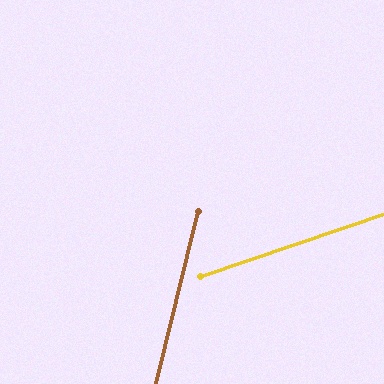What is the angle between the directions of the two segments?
Approximately 57 degrees.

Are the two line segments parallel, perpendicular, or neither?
Neither parallel nor perpendicular — they differ by about 57°.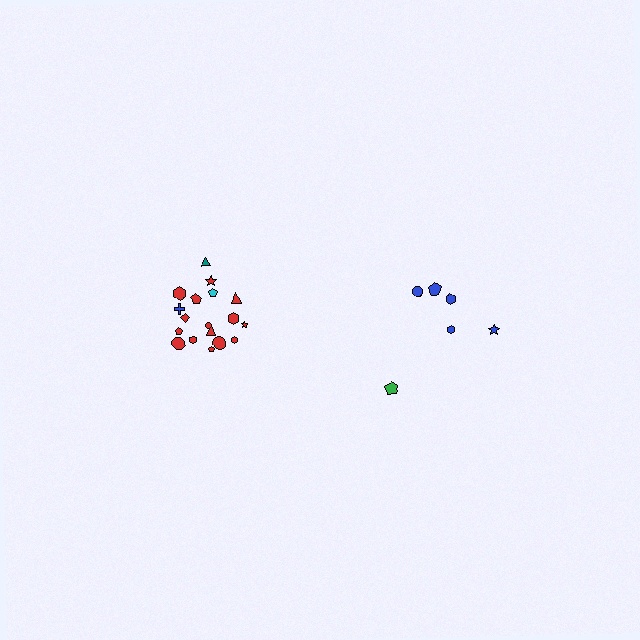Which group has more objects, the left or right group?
The left group.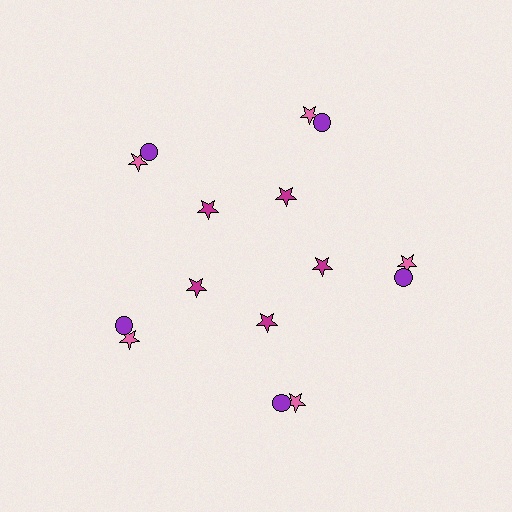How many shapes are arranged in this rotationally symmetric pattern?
There are 15 shapes, arranged in 5 groups of 3.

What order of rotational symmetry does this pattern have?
This pattern has 5-fold rotational symmetry.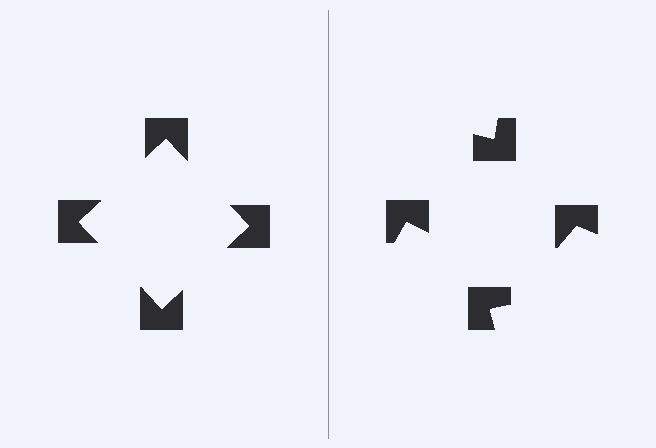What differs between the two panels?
The notched squares are positioned identically on both sides; only the wedge orientations differ. On the left they align to a square; on the right they are misaligned.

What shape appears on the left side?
An illusory square.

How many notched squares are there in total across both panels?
8 — 4 on each side.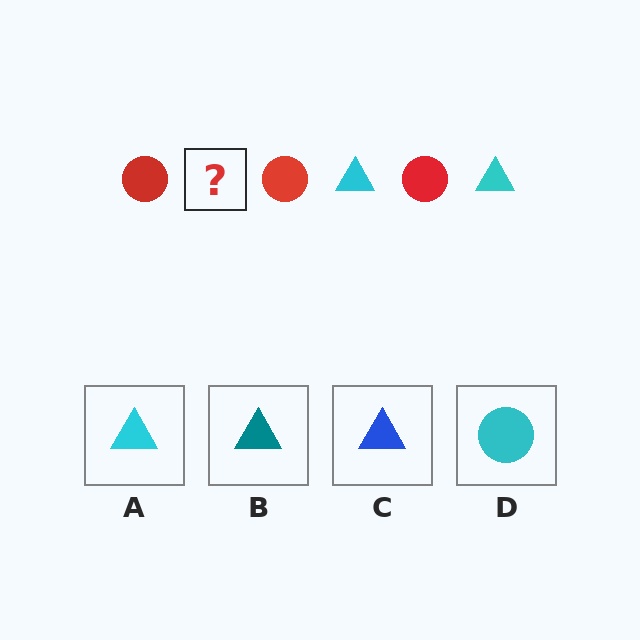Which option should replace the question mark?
Option A.